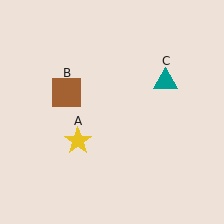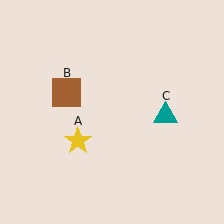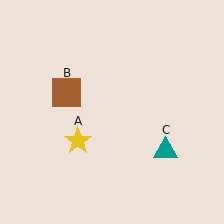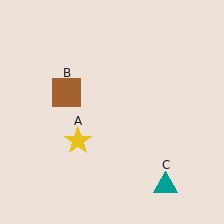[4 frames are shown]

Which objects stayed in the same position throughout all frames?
Yellow star (object A) and brown square (object B) remained stationary.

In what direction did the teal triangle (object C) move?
The teal triangle (object C) moved down.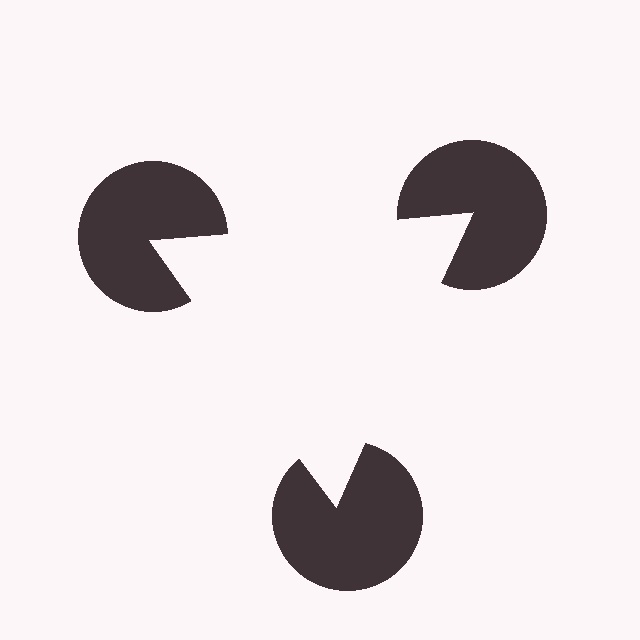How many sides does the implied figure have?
3 sides.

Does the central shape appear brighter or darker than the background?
It typically appears slightly brighter than the background, even though no actual brightness change is drawn.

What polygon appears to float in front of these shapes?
An illusory triangle — its edges are inferred from the aligned wedge cuts in the pac-man discs, not physically drawn.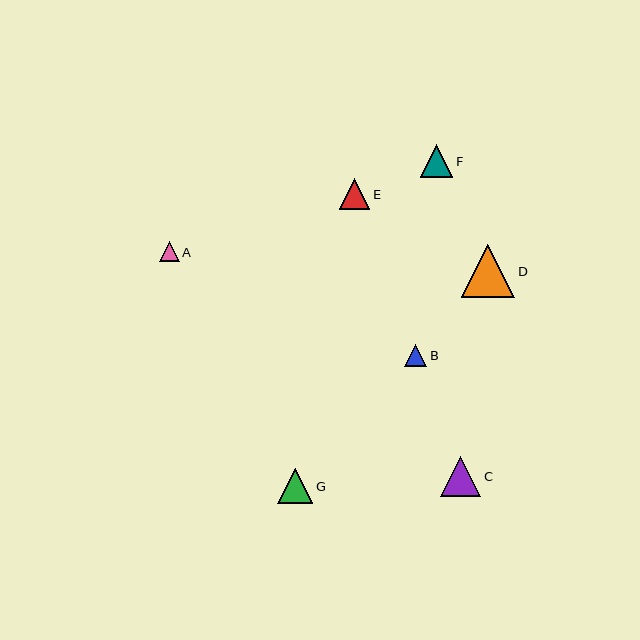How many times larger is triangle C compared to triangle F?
Triangle C is approximately 1.2 times the size of triangle F.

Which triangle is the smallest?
Triangle A is the smallest with a size of approximately 20 pixels.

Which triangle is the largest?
Triangle D is the largest with a size of approximately 54 pixels.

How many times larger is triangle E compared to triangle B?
Triangle E is approximately 1.4 times the size of triangle B.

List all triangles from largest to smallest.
From largest to smallest: D, C, G, F, E, B, A.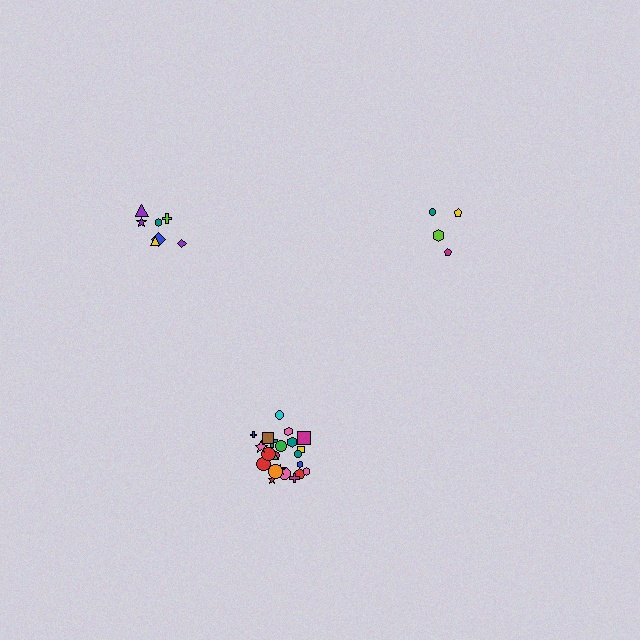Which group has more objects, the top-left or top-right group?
The top-left group.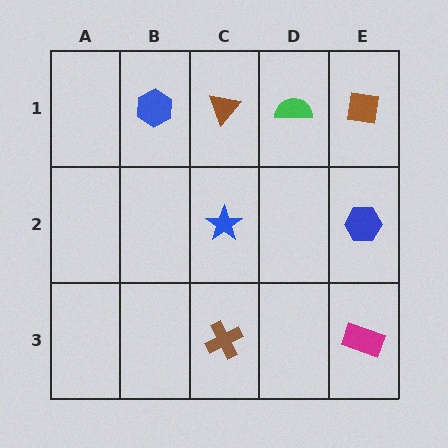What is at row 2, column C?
A blue star.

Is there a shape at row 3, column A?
No, that cell is empty.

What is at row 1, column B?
A blue hexagon.